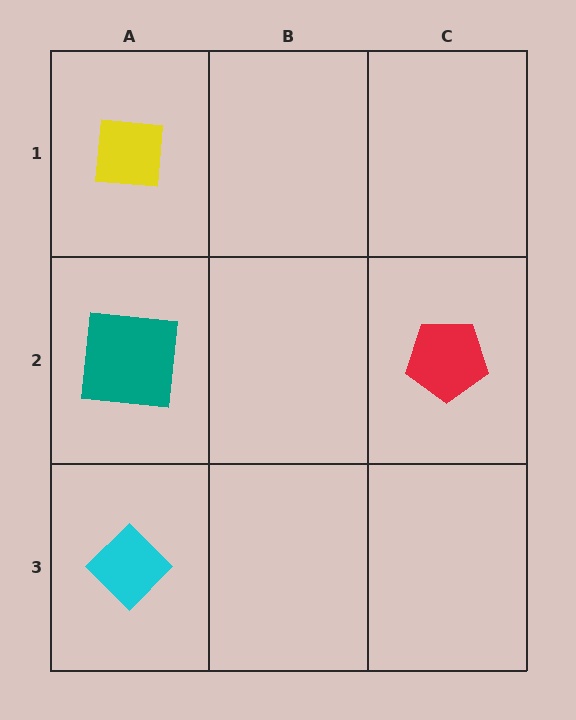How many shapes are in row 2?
2 shapes.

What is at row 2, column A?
A teal square.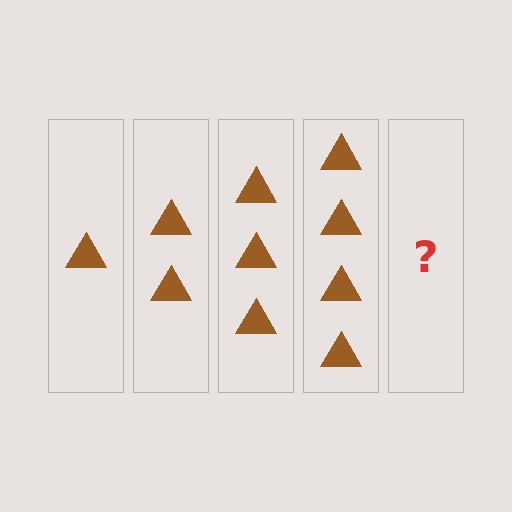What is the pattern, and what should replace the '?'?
The pattern is that each step adds one more triangle. The '?' should be 5 triangles.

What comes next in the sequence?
The next element should be 5 triangles.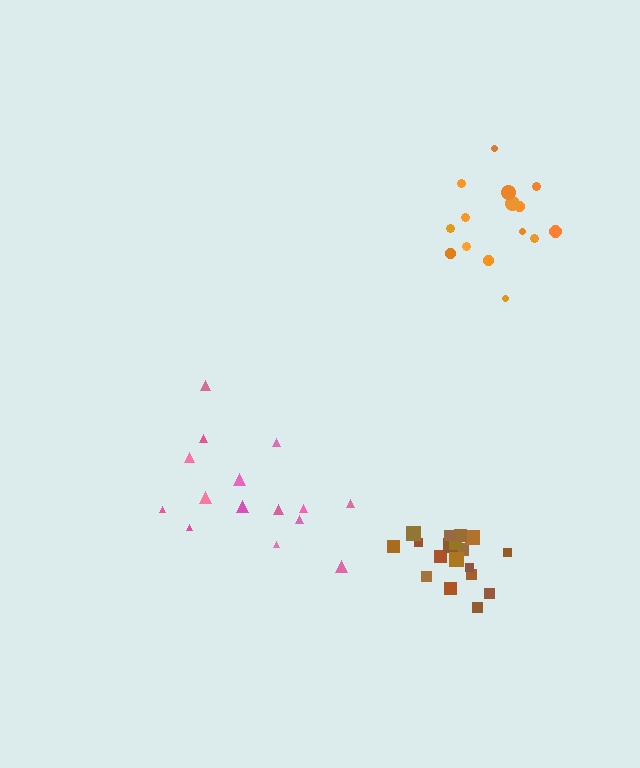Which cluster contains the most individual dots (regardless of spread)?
Brown (18).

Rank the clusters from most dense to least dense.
brown, orange, pink.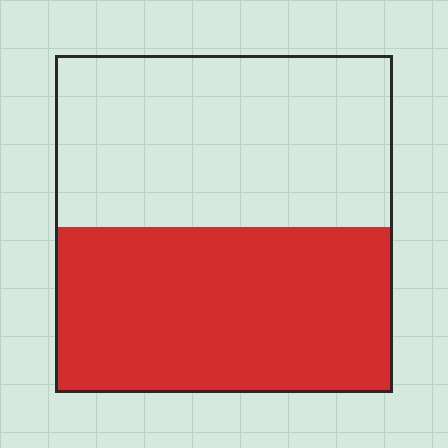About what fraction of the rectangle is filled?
About one half (1/2).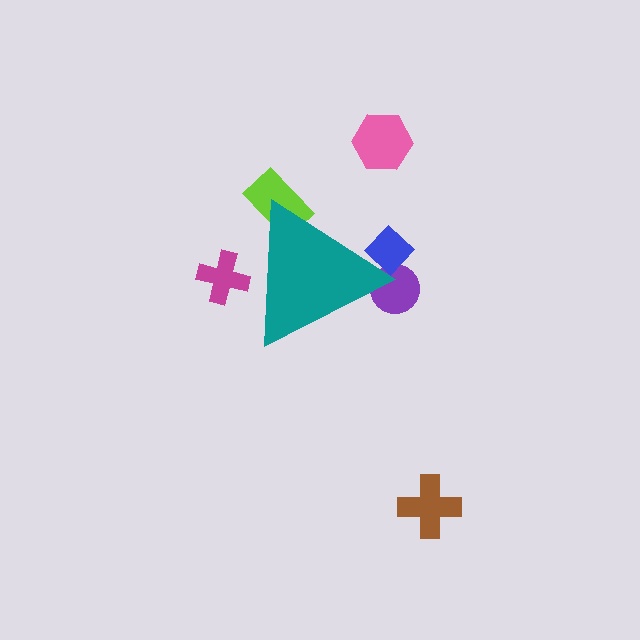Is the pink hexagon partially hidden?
No, the pink hexagon is fully visible.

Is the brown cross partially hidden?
No, the brown cross is fully visible.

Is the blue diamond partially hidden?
Yes, the blue diamond is partially hidden behind the teal triangle.